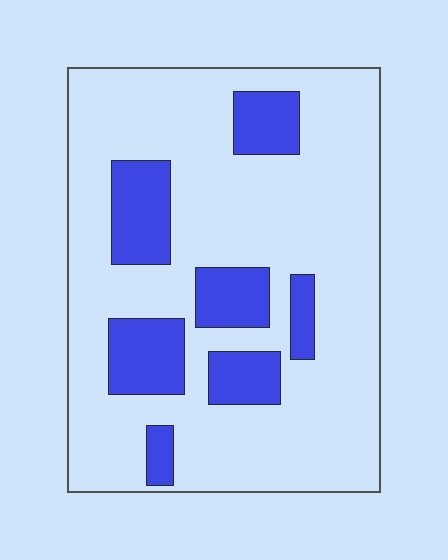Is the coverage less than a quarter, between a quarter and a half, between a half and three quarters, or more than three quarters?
Less than a quarter.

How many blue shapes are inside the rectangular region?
7.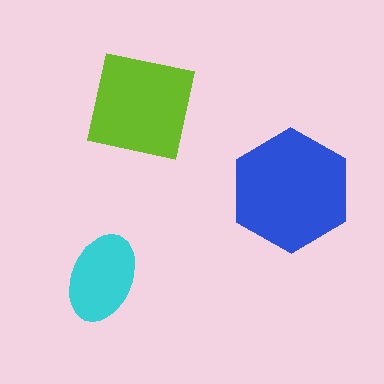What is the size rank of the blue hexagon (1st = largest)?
1st.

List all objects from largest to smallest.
The blue hexagon, the lime square, the cyan ellipse.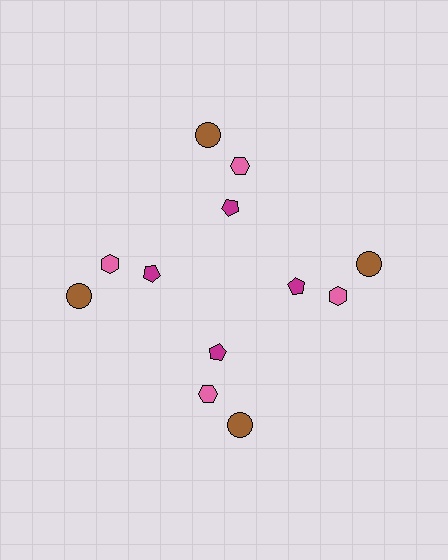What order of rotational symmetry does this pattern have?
This pattern has 4-fold rotational symmetry.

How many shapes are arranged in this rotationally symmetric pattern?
There are 12 shapes, arranged in 4 groups of 3.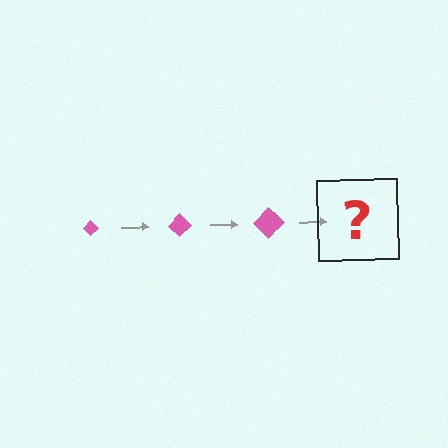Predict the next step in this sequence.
The next step is a pink diamond, larger than the previous one.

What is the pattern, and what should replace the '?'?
The pattern is that the diamond gets progressively larger each step. The '?' should be a pink diamond, larger than the previous one.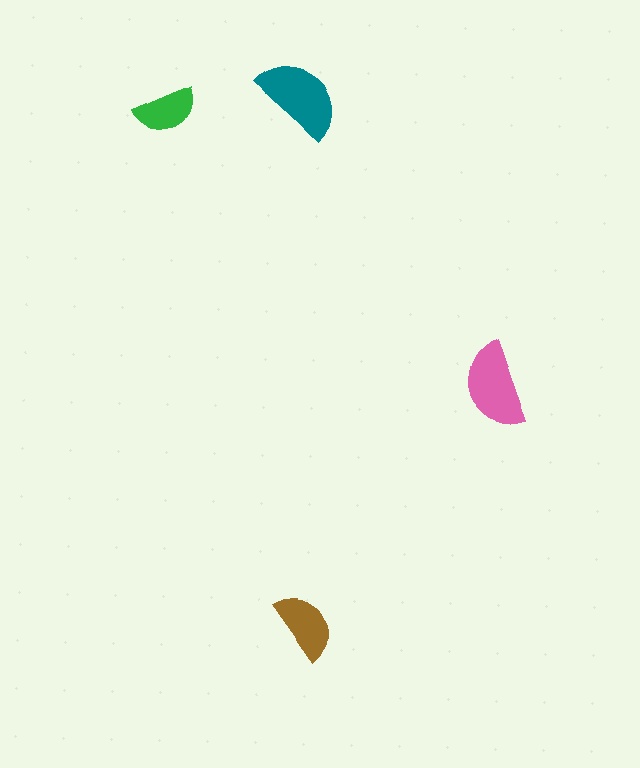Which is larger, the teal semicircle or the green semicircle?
The teal one.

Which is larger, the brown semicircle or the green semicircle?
The brown one.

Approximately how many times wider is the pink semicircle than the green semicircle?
About 1.5 times wider.